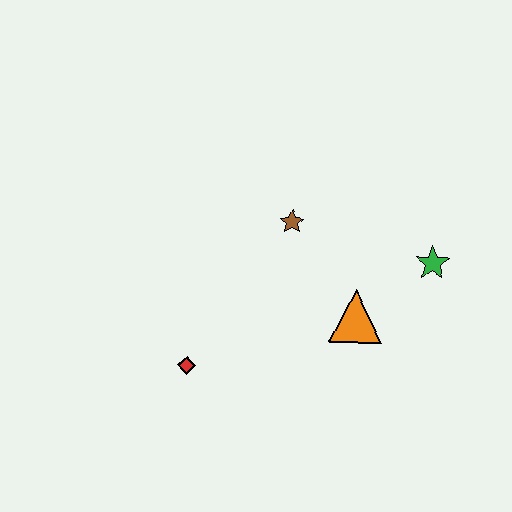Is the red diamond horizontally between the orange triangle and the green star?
No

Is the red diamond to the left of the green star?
Yes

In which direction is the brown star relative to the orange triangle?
The brown star is above the orange triangle.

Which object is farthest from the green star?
The red diamond is farthest from the green star.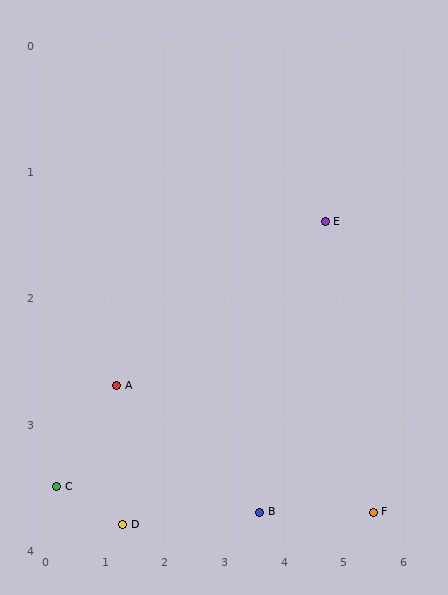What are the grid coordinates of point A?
Point A is at approximately (1.2, 2.7).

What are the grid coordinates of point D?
Point D is at approximately (1.3, 3.8).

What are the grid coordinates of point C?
Point C is at approximately (0.2, 3.5).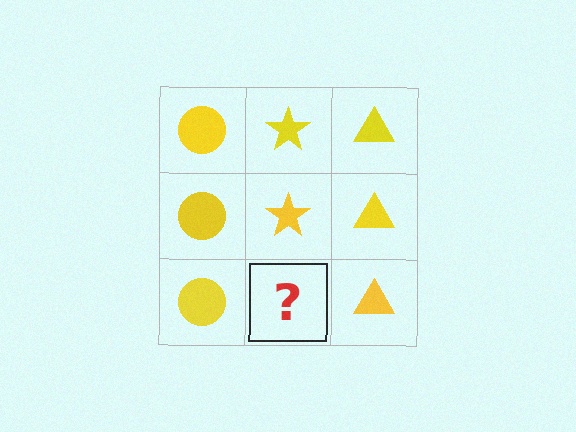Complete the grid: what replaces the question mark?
The question mark should be replaced with a yellow star.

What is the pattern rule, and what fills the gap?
The rule is that each column has a consistent shape. The gap should be filled with a yellow star.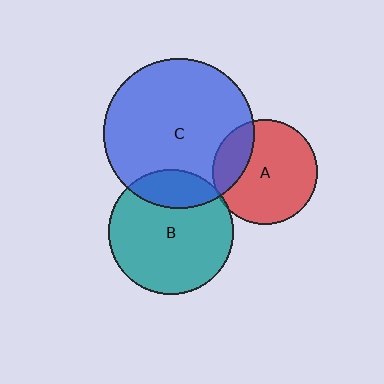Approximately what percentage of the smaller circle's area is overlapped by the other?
Approximately 5%.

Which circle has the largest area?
Circle C (blue).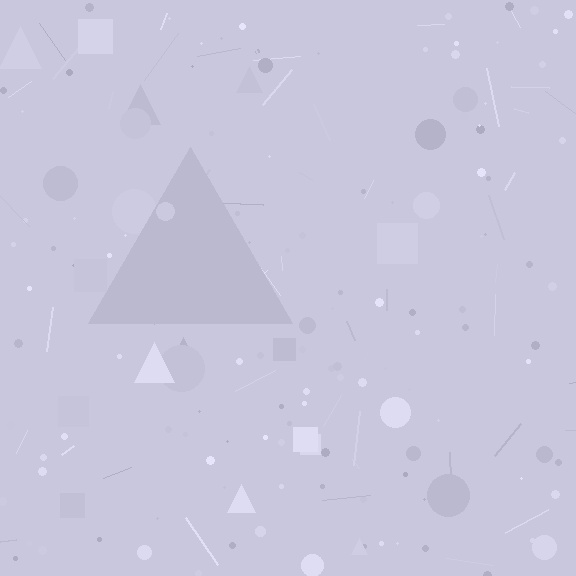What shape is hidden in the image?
A triangle is hidden in the image.